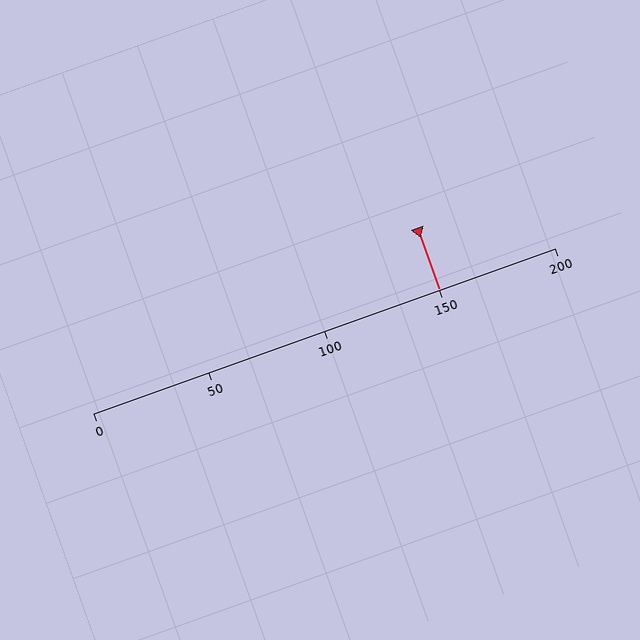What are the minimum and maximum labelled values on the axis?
The axis runs from 0 to 200.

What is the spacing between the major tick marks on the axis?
The major ticks are spaced 50 apart.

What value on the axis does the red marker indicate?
The marker indicates approximately 150.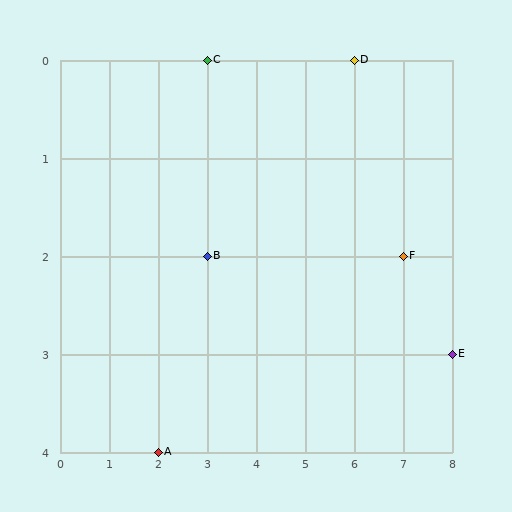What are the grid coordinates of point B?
Point B is at grid coordinates (3, 2).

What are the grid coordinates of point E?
Point E is at grid coordinates (8, 3).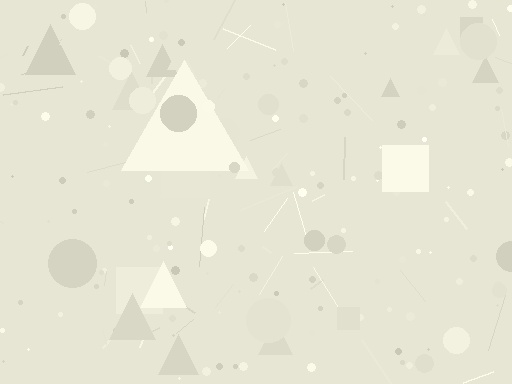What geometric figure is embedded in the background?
A triangle is embedded in the background.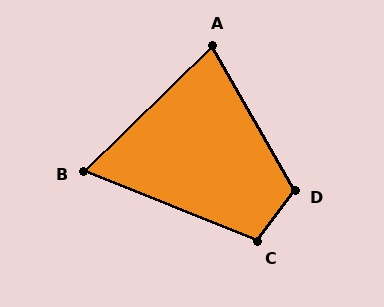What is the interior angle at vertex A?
Approximately 75 degrees (acute).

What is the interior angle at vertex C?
Approximately 105 degrees (obtuse).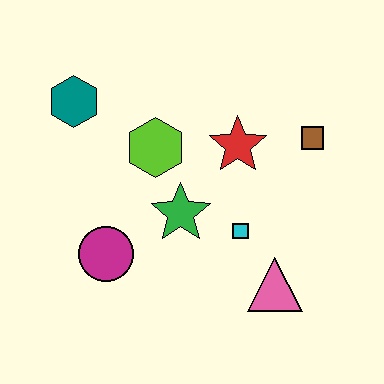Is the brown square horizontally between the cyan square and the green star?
No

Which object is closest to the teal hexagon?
The lime hexagon is closest to the teal hexagon.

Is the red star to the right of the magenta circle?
Yes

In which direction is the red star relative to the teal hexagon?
The red star is to the right of the teal hexagon.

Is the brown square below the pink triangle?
No